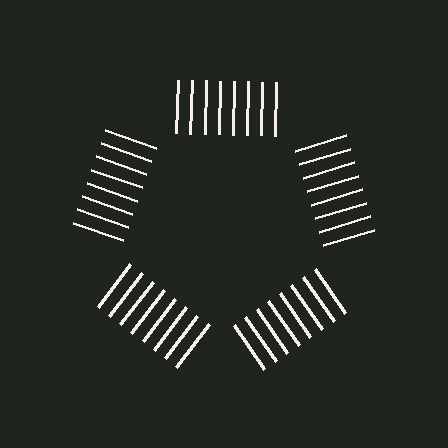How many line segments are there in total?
40 — 8 along each of the 5 edges.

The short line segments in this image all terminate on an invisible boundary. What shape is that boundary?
An illusory pentagon — the line segments terminate on its edges but no continuous stroke is drawn.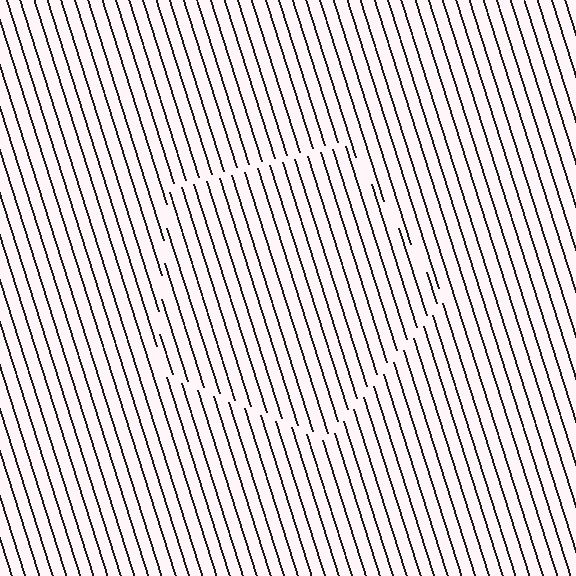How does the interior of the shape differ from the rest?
The interior of the shape contains the same grating, shifted by half a period — the contour is defined by the phase discontinuity where line-ends from the inner and outer gratings abut.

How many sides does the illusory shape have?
5 sides — the line-ends trace a pentagon.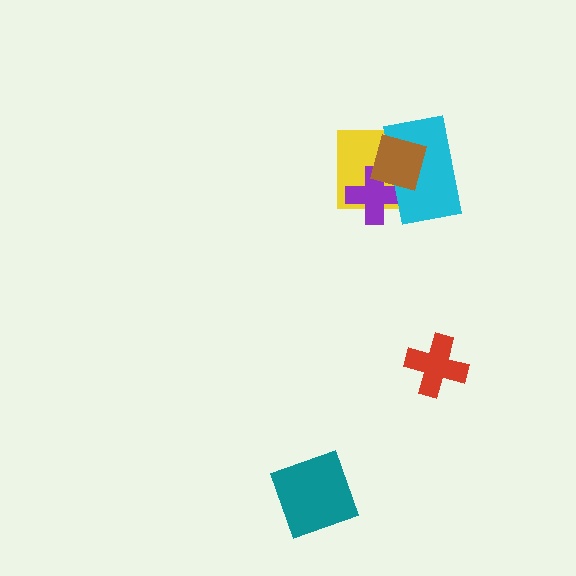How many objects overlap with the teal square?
0 objects overlap with the teal square.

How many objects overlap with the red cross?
0 objects overlap with the red cross.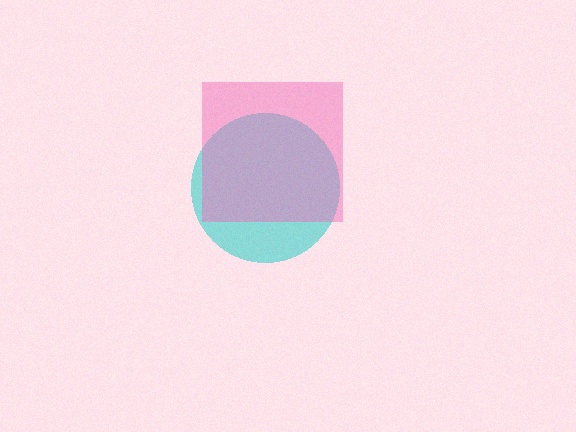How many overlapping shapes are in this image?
There are 2 overlapping shapes in the image.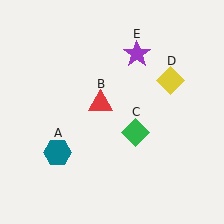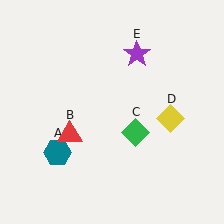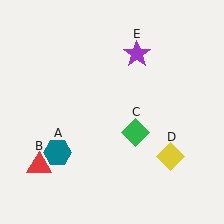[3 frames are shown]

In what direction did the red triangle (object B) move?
The red triangle (object B) moved down and to the left.